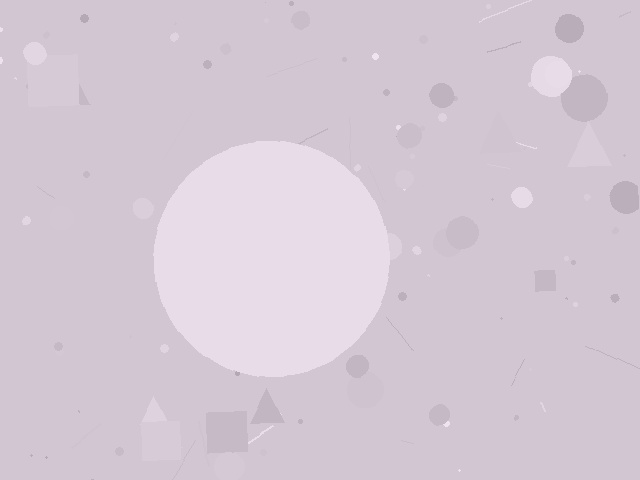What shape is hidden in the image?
A circle is hidden in the image.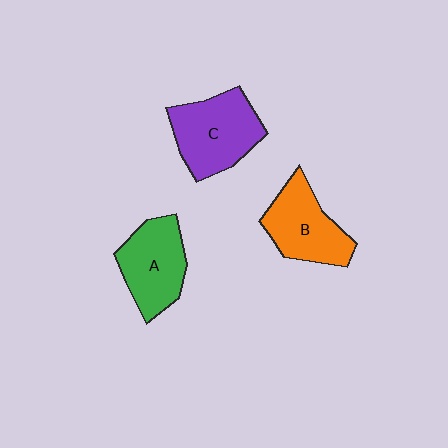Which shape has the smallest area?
Shape B (orange).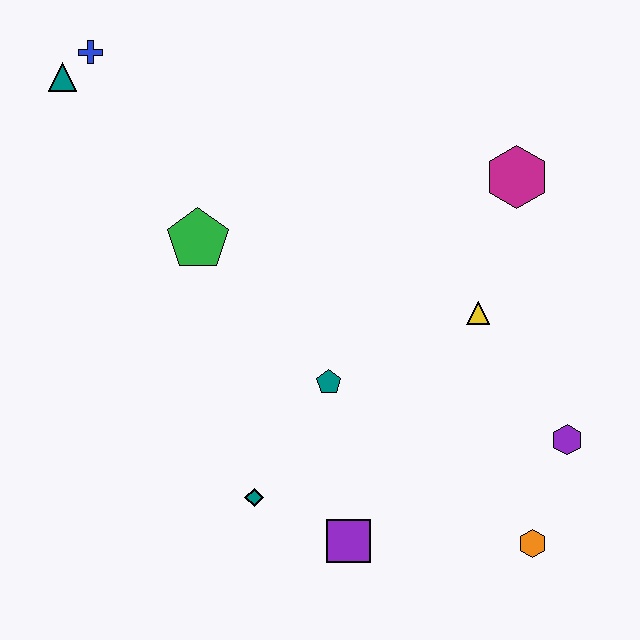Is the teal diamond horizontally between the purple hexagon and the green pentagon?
Yes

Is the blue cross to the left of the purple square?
Yes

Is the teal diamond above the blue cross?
No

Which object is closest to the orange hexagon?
The purple hexagon is closest to the orange hexagon.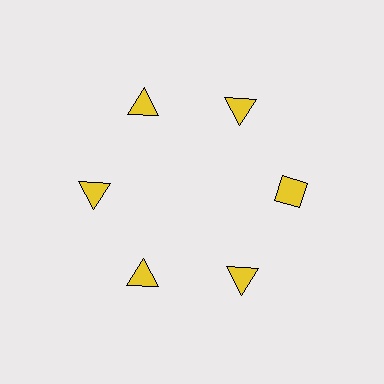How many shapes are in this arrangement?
There are 6 shapes arranged in a ring pattern.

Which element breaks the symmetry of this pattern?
The yellow diamond at roughly the 3 o'clock position breaks the symmetry. All other shapes are yellow triangles.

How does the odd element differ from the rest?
It has a different shape: diamond instead of triangle.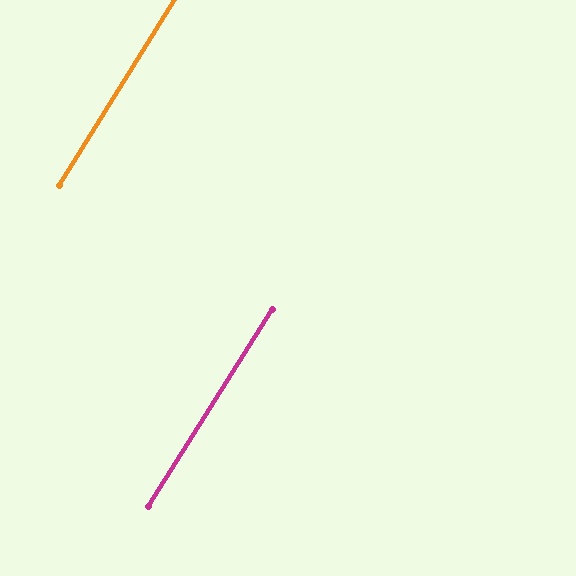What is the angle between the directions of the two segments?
Approximately 1 degree.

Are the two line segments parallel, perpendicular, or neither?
Parallel — their directions differ by only 0.6°.